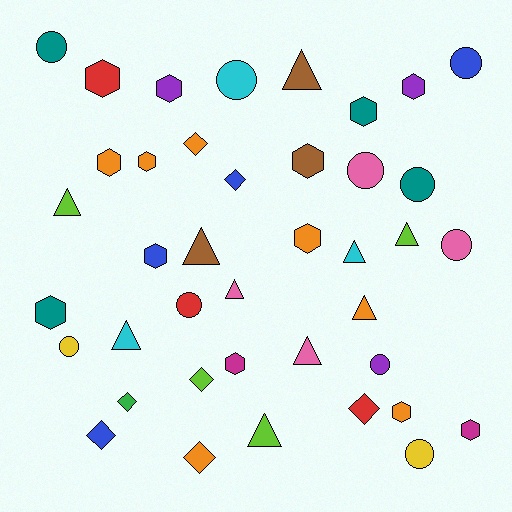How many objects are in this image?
There are 40 objects.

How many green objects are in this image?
There is 1 green object.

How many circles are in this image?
There are 10 circles.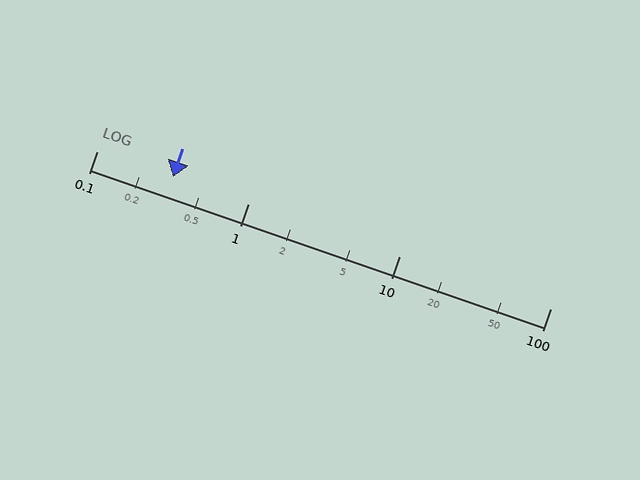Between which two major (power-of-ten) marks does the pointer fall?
The pointer is between 0.1 and 1.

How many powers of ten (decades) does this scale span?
The scale spans 3 decades, from 0.1 to 100.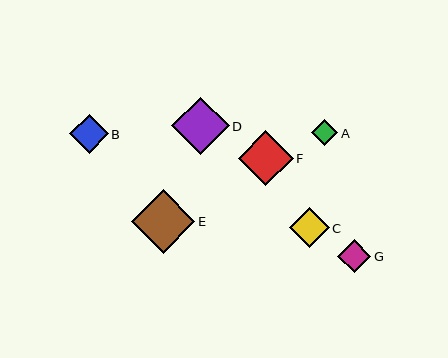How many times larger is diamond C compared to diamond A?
Diamond C is approximately 1.5 times the size of diamond A.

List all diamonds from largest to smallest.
From largest to smallest: E, D, F, C, B, G, A.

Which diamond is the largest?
Diamond E is the largest with a size of approximately 64 pixels.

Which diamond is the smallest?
Diamond A is the smallest with a size of approximately 26 pixels.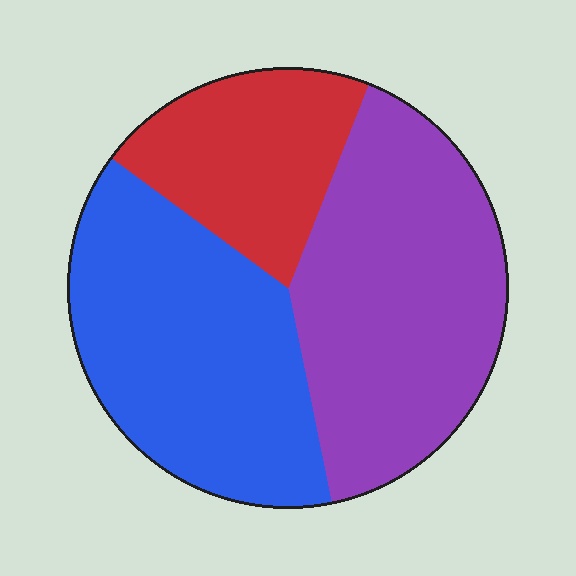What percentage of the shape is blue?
Blue takes up about three eighths (3/8) of the shape.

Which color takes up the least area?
Red, at roughly 20%.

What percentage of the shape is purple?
Purple takes up about two fifths (2/5) of the shape.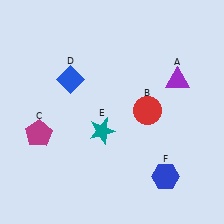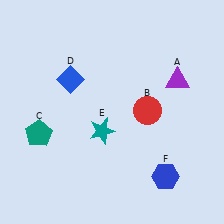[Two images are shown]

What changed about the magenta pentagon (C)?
In Image 1, C is magenta. In Image 2, it changed to teal.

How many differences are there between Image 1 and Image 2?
There is 1 difference between the two images.